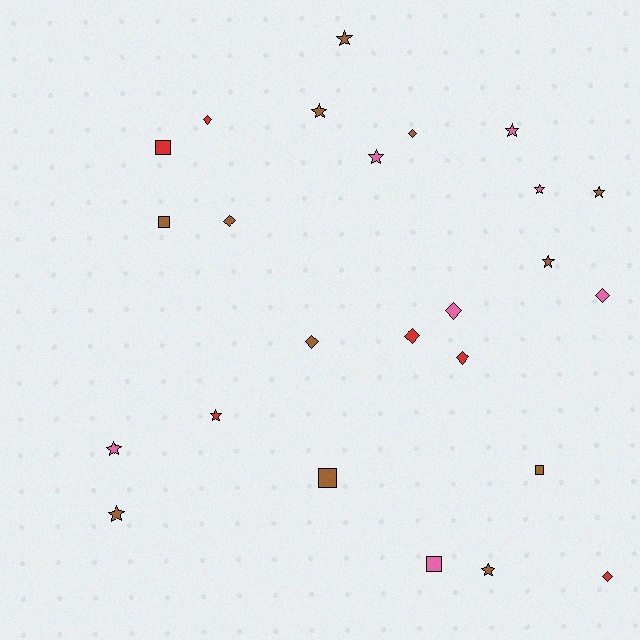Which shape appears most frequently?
Star, with 11 objects.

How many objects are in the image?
There are 25 objects.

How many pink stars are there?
There are 4 pink stars.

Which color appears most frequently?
Brown, with 12 objects.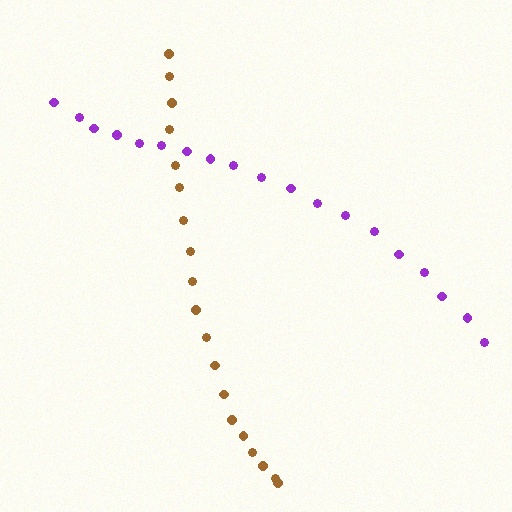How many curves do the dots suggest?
There are 2 distinct paths.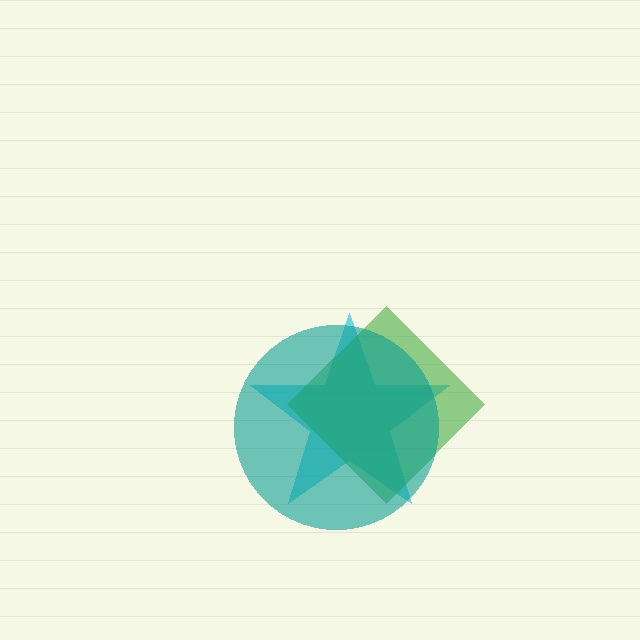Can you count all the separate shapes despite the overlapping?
Yes, there are 3 separate shapes.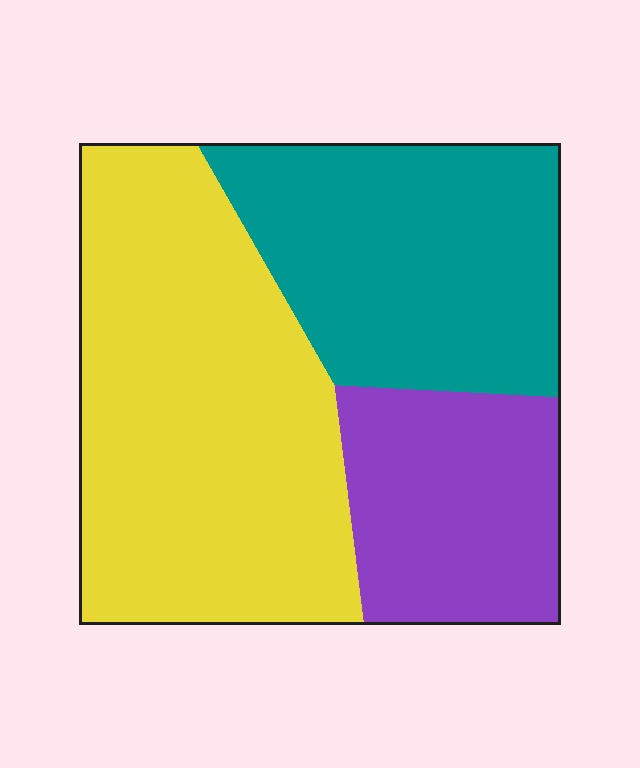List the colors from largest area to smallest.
From largest to smallest: yellow, teal, purple.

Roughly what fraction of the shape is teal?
Teal takes up about one third (1/3) of the shape.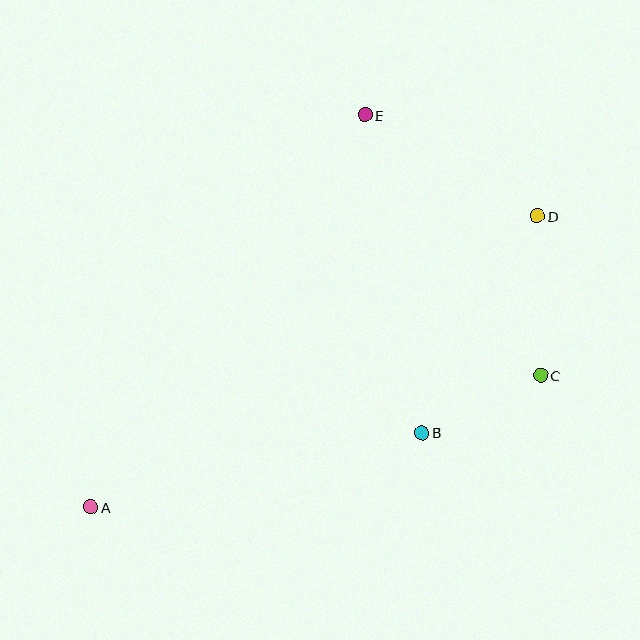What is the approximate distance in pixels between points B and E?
The distance between B and E is approximately 322 pixels.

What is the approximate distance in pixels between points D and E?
The distance between D and E is approximately 200 pixels.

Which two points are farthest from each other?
Points A and D are farthest from each other.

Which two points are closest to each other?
Points B and C are closest to each other.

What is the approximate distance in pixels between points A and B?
The distance between A and B is approximately 340 pixels.